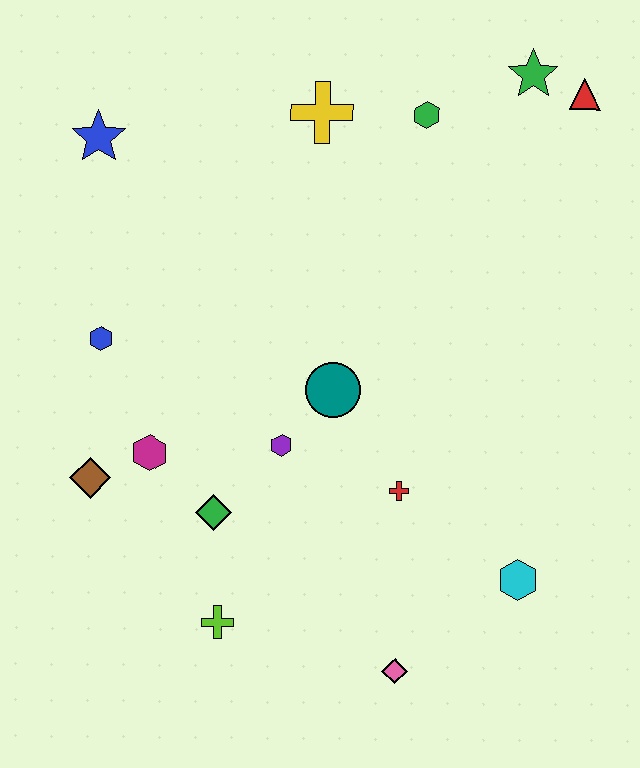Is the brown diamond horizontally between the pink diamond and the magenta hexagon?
No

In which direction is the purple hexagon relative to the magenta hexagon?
The purple hexagon is to the right of the magenta hexagon.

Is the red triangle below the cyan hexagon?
No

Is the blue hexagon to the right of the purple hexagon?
No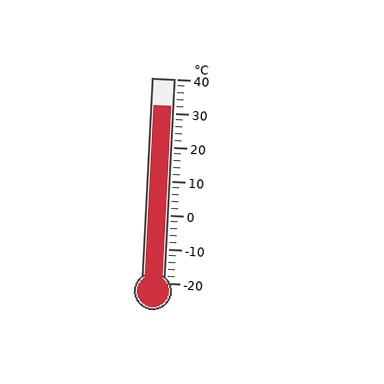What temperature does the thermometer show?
The thermometer shows approximately 32°C.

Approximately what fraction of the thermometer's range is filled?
The thermometer is filled to approximately 85% of its range.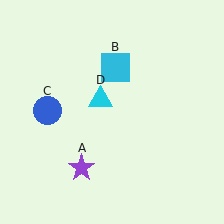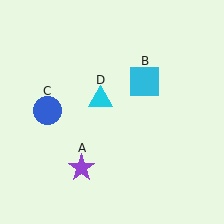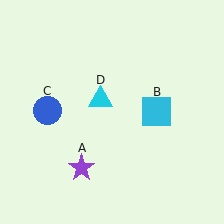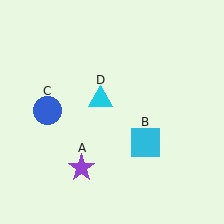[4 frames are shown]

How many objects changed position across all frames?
1 object changed position: cyan square (object B).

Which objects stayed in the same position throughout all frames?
Purple star (object A) and blue circle (object C) and cyan triangle (object D) remained stationary.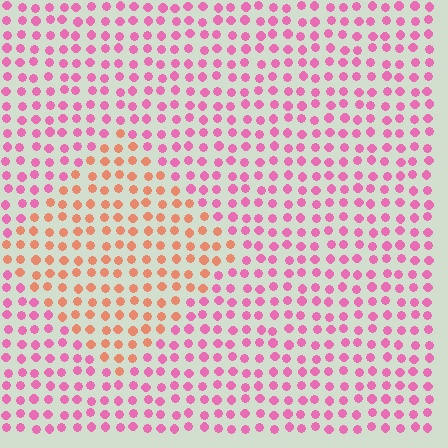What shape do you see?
I see a diamond.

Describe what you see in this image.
The image is filled with small pink elements in a uniform arrangement. A diamond-shaped region is visible where the elements are tinted to a slightly different hue, forming a subtle color boundary.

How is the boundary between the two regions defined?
The boundary is defined purely by a slight shift in hue (about 48 degrees). Spacing, size, and orientation are identical on both sides.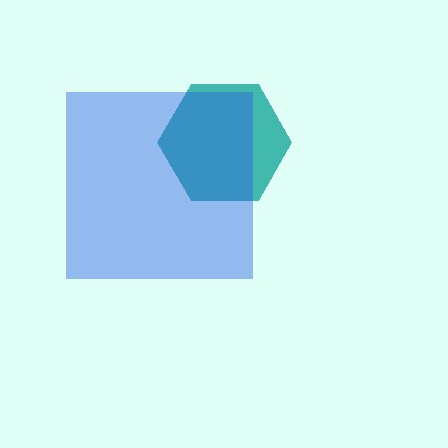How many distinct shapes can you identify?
There are 2 distinct shapes: a teal hexagon, a blue square.